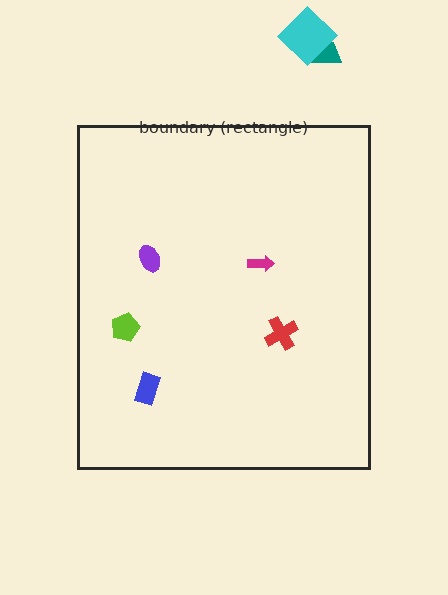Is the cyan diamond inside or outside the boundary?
Outside.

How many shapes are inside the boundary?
5 inside, 2 outside.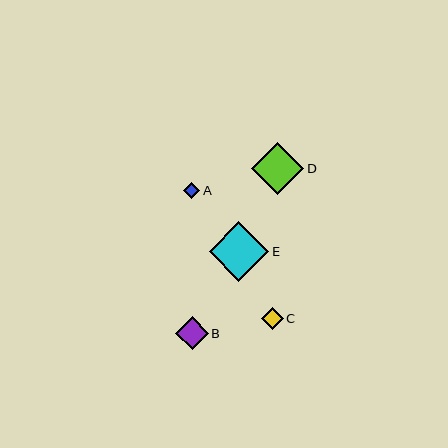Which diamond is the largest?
Diamond E is the largest with a size of approximately 60 pixels.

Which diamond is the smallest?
Diamond A is the smallest with a size of approximately 16 pixels.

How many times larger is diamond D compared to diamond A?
Diamond D is approximately 3.2 times the size of diamond A.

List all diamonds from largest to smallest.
From largest to smallest: E, D, B, C, A.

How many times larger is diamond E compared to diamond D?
Diamond E is approximately 1.1 times the size of diamond D.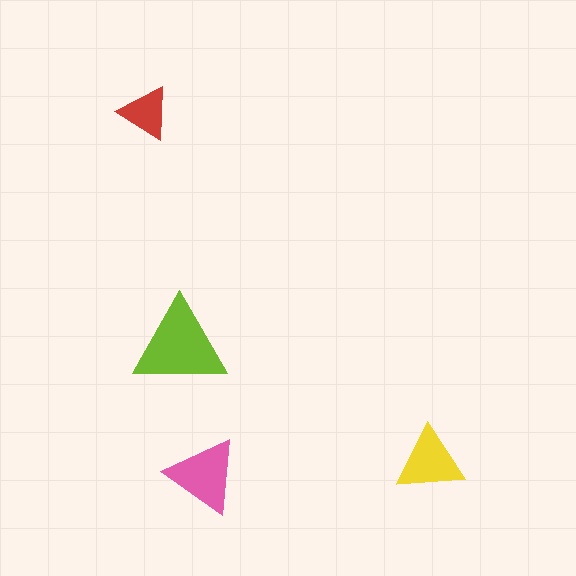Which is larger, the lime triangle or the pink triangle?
The lime one.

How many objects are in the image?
There are 4 objects in the image.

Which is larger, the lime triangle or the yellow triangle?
The lime one.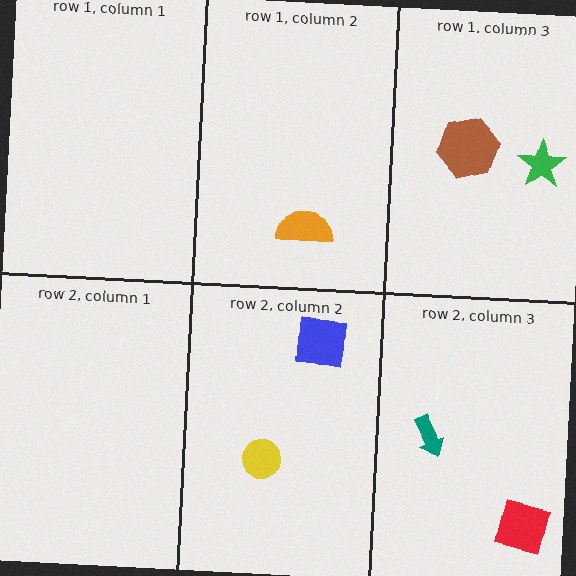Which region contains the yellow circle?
The row 2, column 2 region.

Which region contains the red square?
The row 2, column 3 region.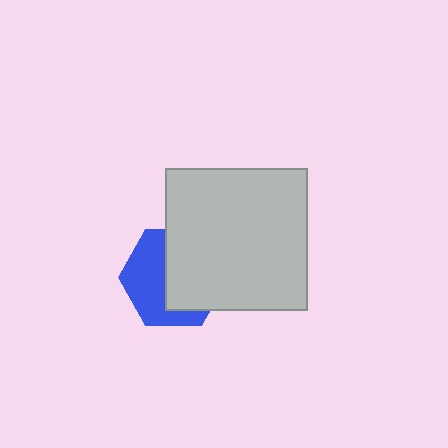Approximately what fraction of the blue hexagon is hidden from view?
Roughly 53% of the blue hexagon is hidden behind the light gray square.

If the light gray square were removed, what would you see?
You would see the complete blue hexagon.